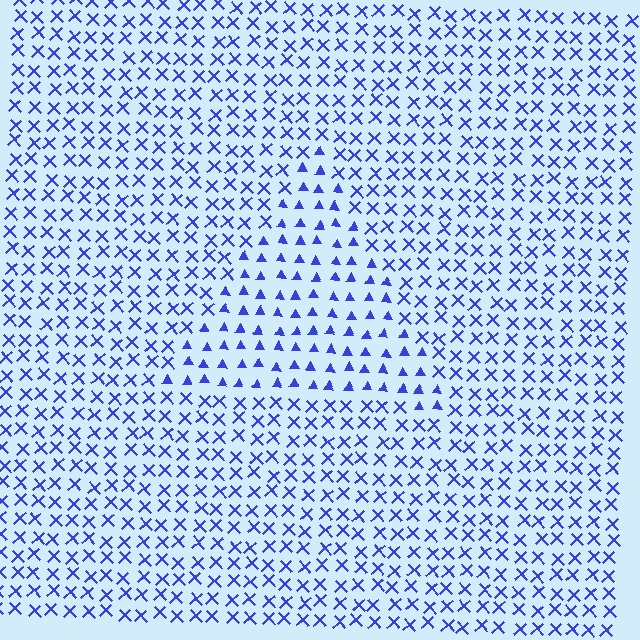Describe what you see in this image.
The image is filled with small blue elements arranged in a uniform grid. A triangle-shaped region contains triangles, while the surrounding area contains X marks. The boundary is defined purely by the change in element shape.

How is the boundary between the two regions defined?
The boundary is defined by a change in element shape: triangles inside vs. X marks outside. All elements share the same color and spacing.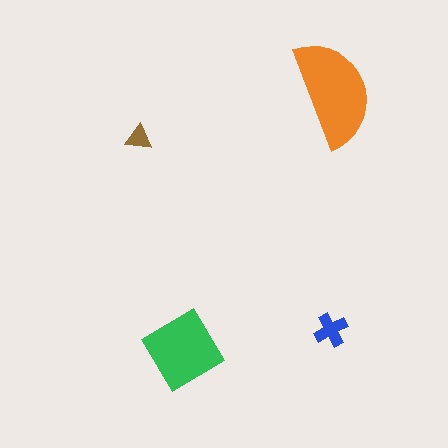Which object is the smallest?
The brown triangle.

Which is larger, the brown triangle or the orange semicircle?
The orange semicircle.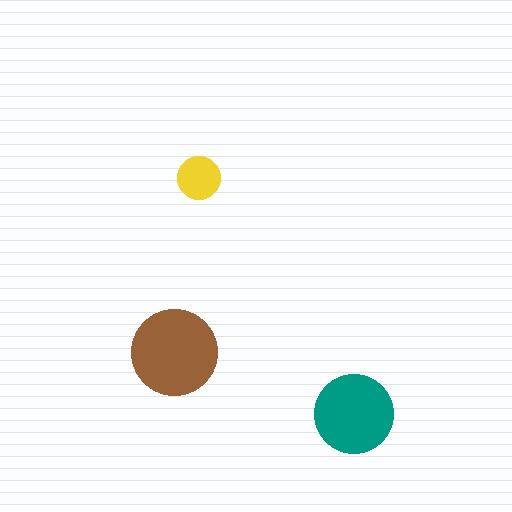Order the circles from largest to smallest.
the brown one, the teal one, the yellow one.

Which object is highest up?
The yellow circle is topmost.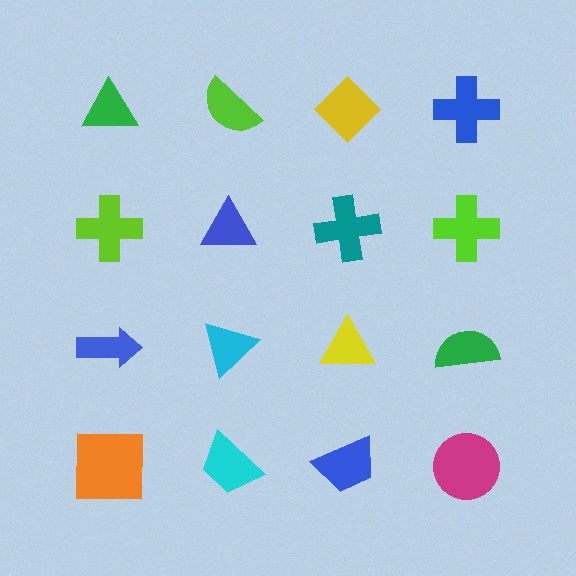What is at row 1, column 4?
A blue cross.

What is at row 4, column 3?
A blue trapezoid.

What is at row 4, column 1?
An orange square.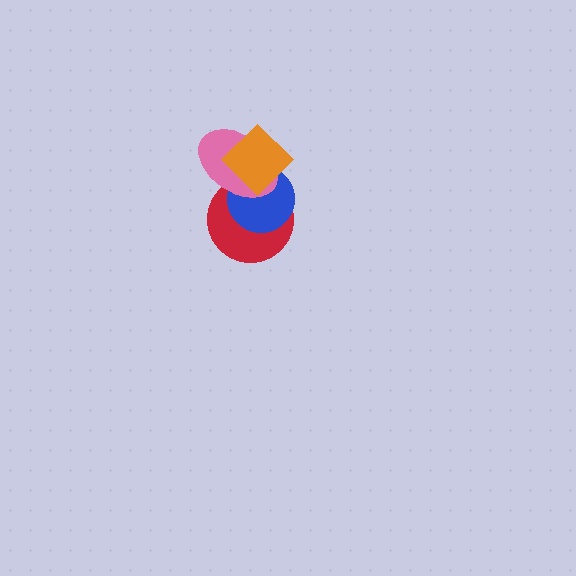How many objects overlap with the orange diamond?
3 objects overlap with the orange diamond.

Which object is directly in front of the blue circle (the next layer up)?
The pink ellipse is directly in front of the blue circle.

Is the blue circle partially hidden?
Yes, it is partially covered by another shape.